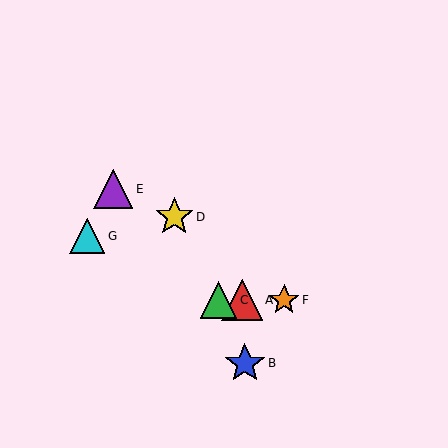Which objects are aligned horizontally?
Objects A, C, F are aligned horizontally.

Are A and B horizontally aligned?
No, A is at y≈300 and B is at y≈364.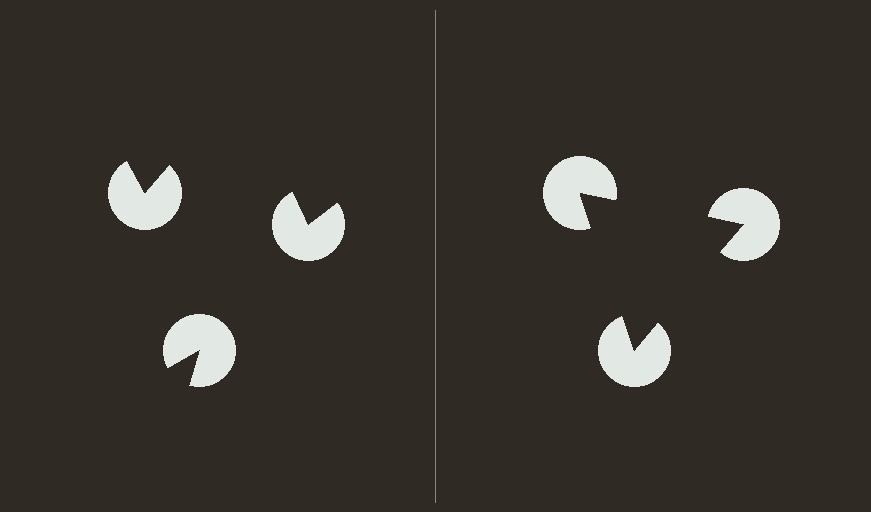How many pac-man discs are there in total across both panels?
6 — 3 on each side.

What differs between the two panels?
The pac-man discs are positioned identically on both sides; only the wedge orientations differ. On the right they align to a triangle; on the left they are misaligned.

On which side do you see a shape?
An illusory triangle appears on the right side. On the left side the wedge cuts are rotated, so no coherent shape forms.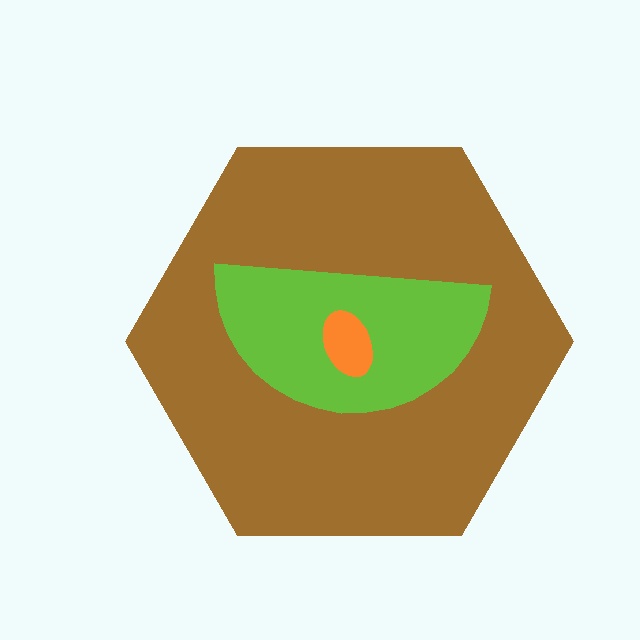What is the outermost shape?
The brown hexagon.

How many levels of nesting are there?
3.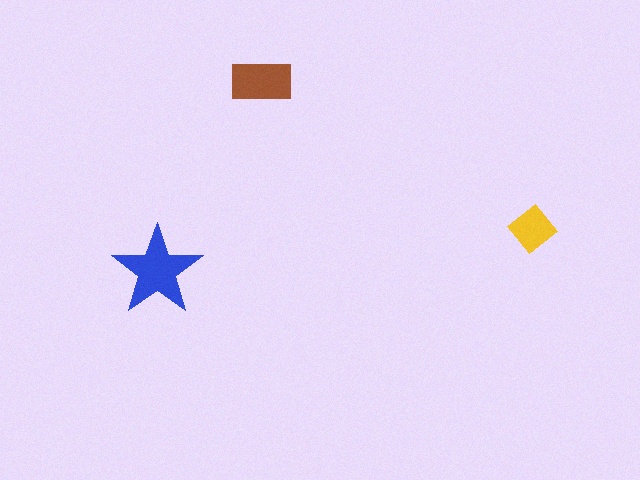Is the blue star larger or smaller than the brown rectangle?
Larger.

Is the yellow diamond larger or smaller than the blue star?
Smaller.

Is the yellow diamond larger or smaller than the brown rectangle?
Smaller.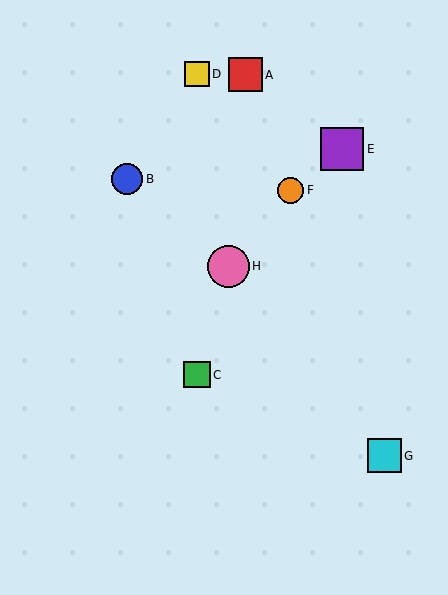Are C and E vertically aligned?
No, C is at x≈197 and E is at x≈342.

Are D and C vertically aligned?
Yes, both are at x≈197.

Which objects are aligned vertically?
Objects C, D are aligned vertically.